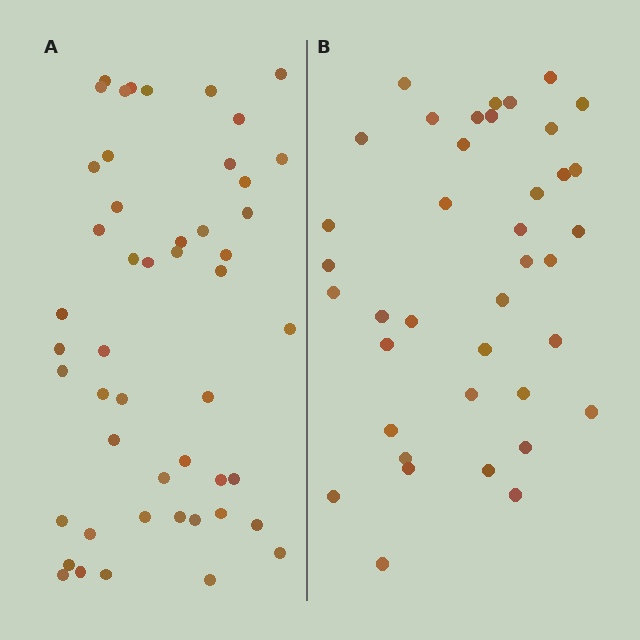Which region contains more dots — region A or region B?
Region A (the left region) has more dots.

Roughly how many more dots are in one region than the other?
Region A has roughly 10 or so more dots than region B.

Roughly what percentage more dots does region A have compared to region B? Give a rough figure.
About 25% more.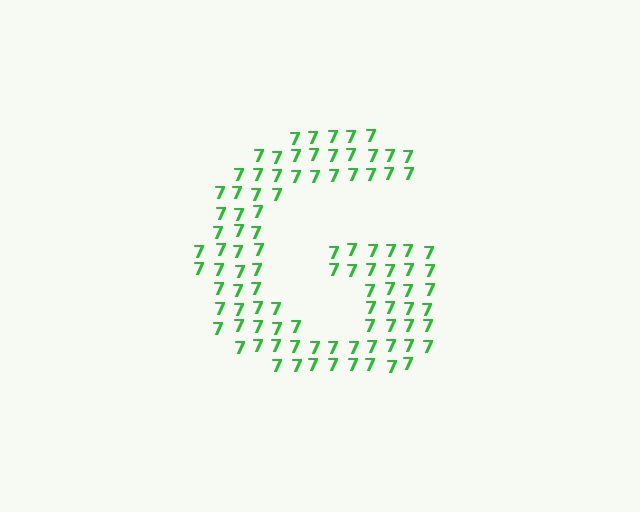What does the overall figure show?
The overall figure shows the letter G.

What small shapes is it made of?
It is made of small digit 7's.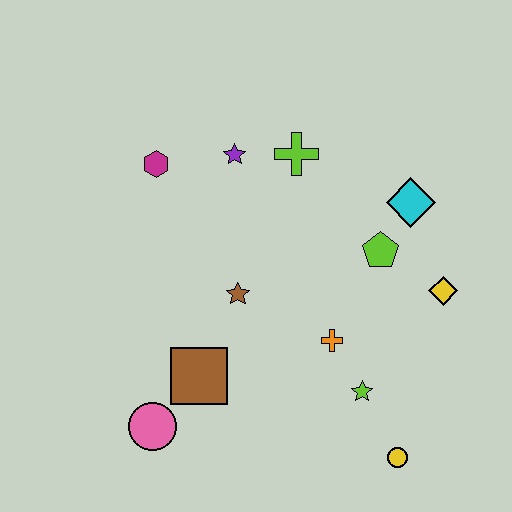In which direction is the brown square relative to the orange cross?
The brown square is to the left of the orange cross.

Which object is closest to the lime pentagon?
The cyan diamond is closest to the lime pentagon.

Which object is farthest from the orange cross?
The magenta hexagon is farthest from the orange cross.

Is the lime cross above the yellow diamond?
Yes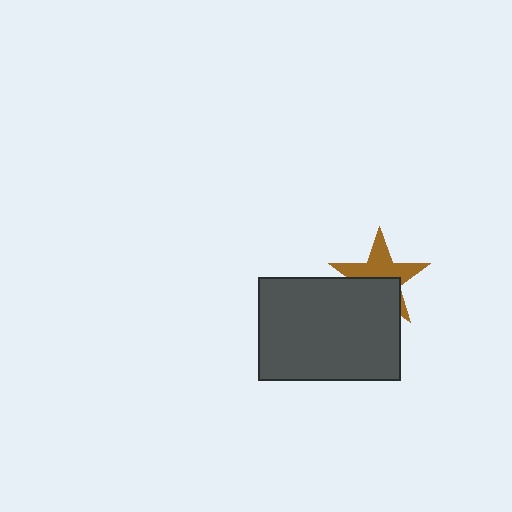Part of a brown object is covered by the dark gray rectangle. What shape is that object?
It is a star.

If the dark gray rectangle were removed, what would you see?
You would see the complete brown star.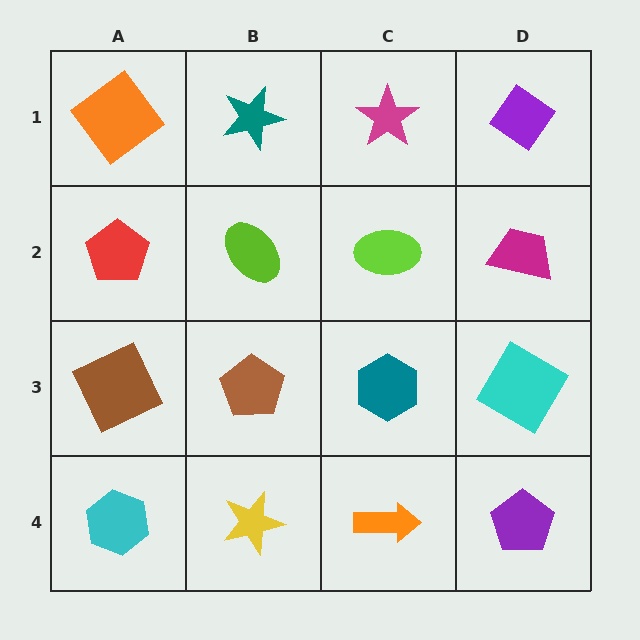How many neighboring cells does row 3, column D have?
3.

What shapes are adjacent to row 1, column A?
A red pentagon (row 2, column A), a teal star (row 1, column B).